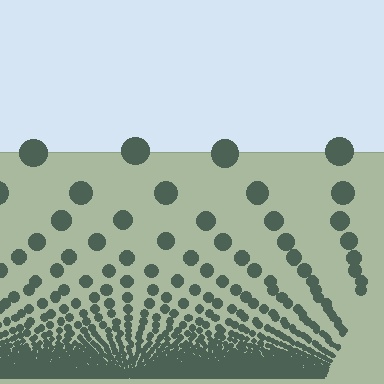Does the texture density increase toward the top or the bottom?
Density increases toward the bottom.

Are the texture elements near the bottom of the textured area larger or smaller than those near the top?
Smaller. The gradient is inverted — elements near the bottom are smaller and denser.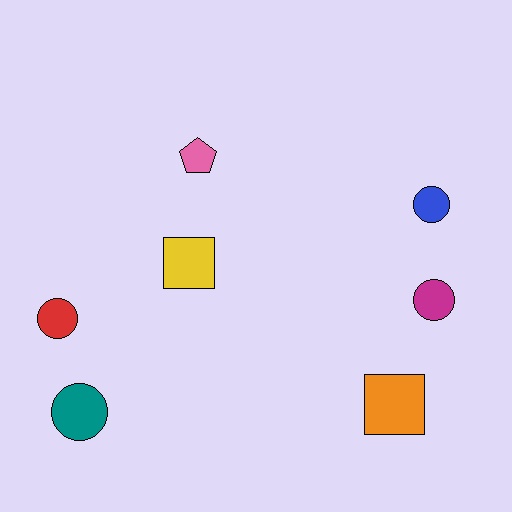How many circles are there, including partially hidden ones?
There are 4 circles.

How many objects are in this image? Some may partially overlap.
There are 7 objects.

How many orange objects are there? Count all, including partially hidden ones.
There is 1 orange object.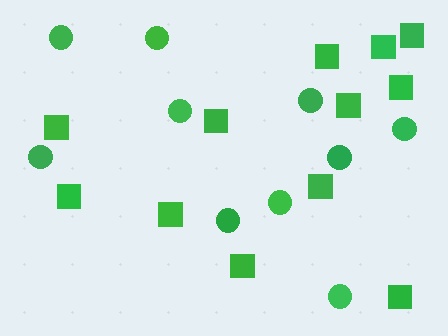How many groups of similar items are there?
There are 2 groups: one group of squares (12) and one group of circles (10).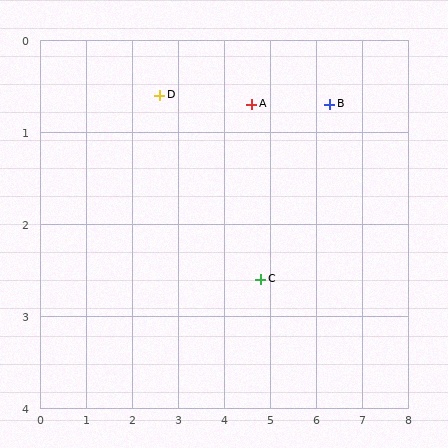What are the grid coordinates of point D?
Point D is at approximately (2.6, 0.6).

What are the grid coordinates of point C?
Point C is at approximately (4.8, 2.6).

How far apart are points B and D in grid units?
Points B and D are about 3.7 grid units apart.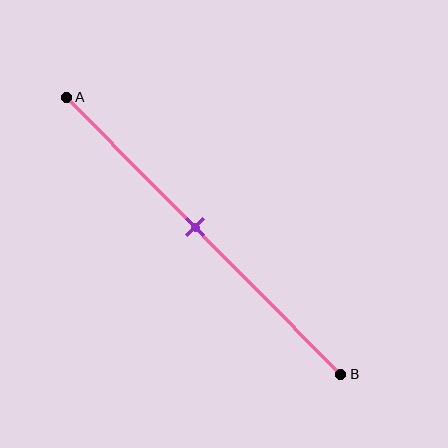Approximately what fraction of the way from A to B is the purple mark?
The purple mark is approximately 45% of the way from A to B.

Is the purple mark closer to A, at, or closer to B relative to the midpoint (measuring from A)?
The purple mark is approximately at the midpoint of segment AB.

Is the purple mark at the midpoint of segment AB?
Yes, the mark is approximately at the midpoint.